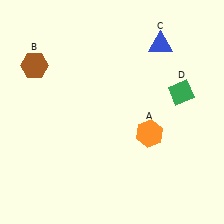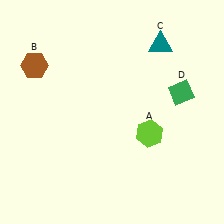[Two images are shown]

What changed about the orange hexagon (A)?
In Image 1, A is orange. In Image 2, it changed to lime.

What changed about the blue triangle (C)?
In Image 1, C is blue. In Image 2, it changed to teal.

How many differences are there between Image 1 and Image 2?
There are 2 differences between the two images.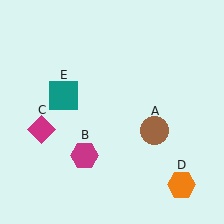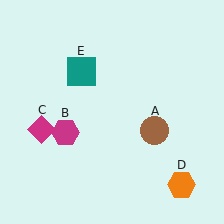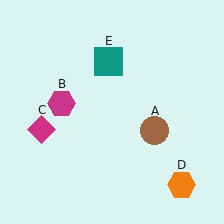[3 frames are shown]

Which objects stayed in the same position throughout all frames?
Brown circle (object A) and magenta diamond (object C) and orange hexagon (object D) remained stationary.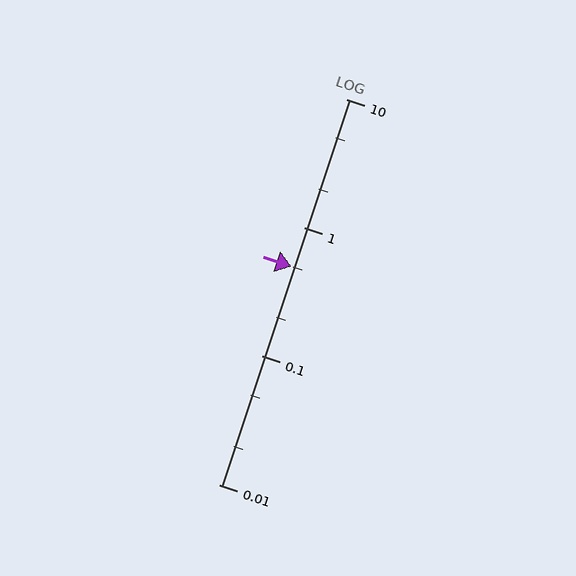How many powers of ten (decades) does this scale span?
The scale spans 3 decades, from 0.01 to 10.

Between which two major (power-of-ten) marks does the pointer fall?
The pointer is between 0.1 and 1.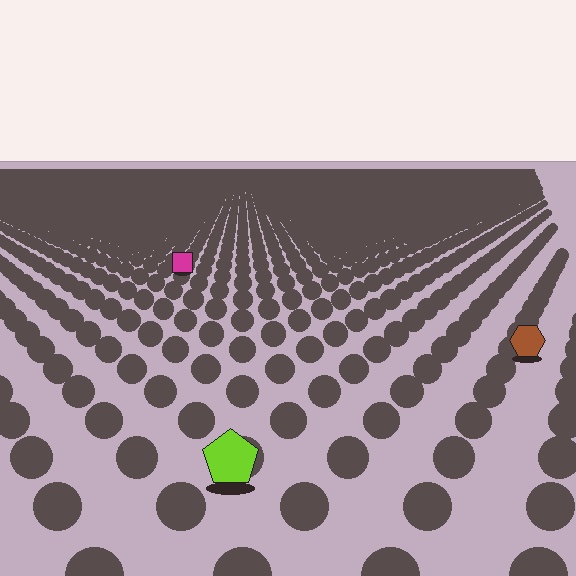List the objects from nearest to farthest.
From nearest to farthest: the lime pentagon, the brown hexagon, the magenta square.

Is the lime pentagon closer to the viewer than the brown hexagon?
Yes. The lime pentagon is closer — you can tell from the texture gradient: the ground texture is coarser near it.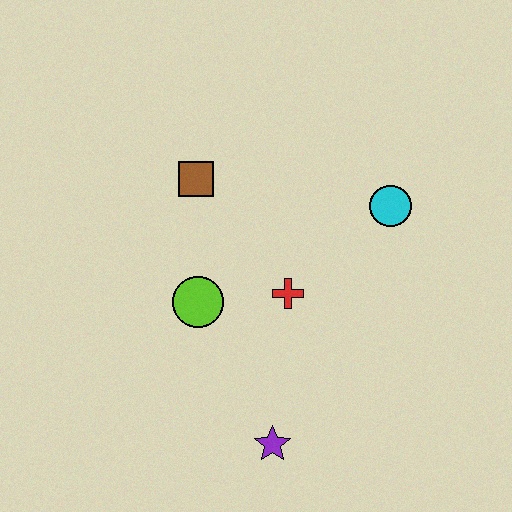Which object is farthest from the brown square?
The purple star is farthest from the brown square.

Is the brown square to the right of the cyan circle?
No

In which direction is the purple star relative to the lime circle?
The purple star is below the lime circle.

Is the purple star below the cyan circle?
Yes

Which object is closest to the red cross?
The lime circle is closest to the red cross.